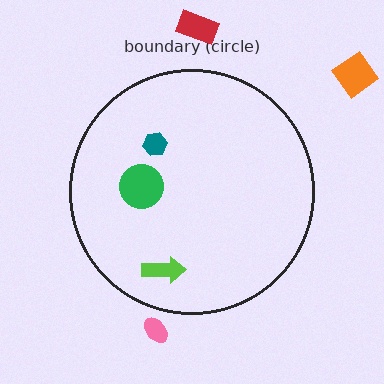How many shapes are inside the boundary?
3 inside, 3 outside.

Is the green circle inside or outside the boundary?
Inside.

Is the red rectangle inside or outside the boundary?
Outside.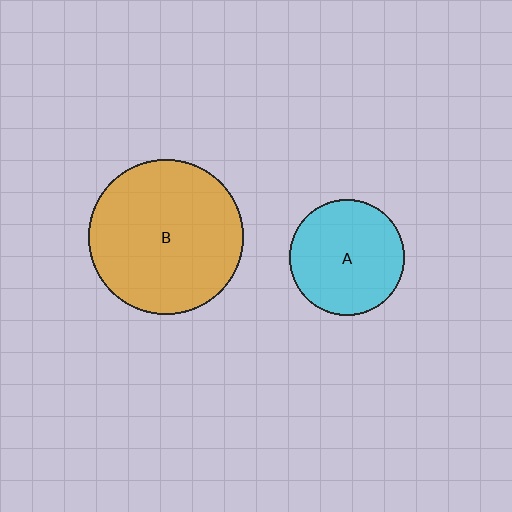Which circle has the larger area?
Circle B (orange).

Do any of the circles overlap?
No, none of the circles overlap.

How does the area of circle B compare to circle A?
Approximately 1.8 times.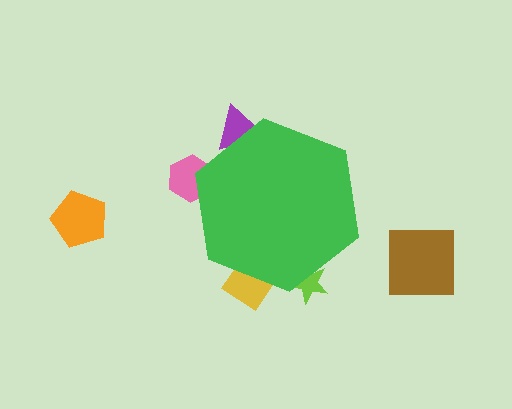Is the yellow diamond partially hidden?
Yes, the yellow diamond is partially hidden behind the green hexagon.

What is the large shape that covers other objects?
A green hexagon.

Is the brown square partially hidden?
No, the brown square is fully visible.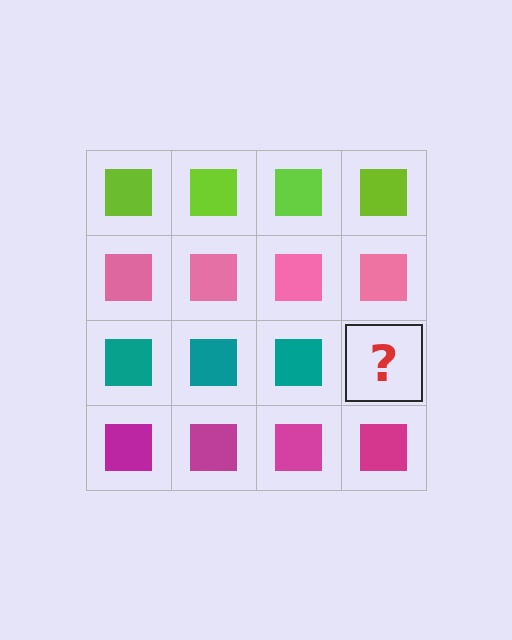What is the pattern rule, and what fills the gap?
The rule is that each row has a consistent color. The gap should be filled with a teal square.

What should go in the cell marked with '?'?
The missing cell should contain a teal square.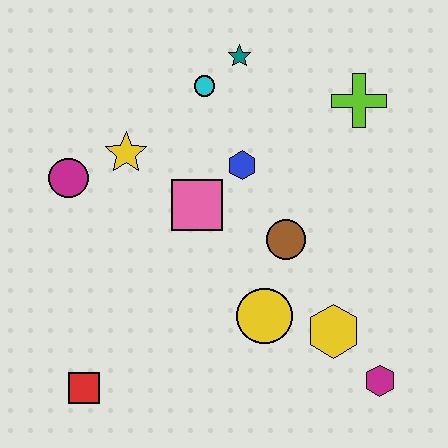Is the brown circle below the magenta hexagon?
No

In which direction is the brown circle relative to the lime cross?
The brown circle is below the lime cross.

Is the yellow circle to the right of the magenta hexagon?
No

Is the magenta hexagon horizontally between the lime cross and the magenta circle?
No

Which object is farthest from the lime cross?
The red square is farthest from the lime cross.